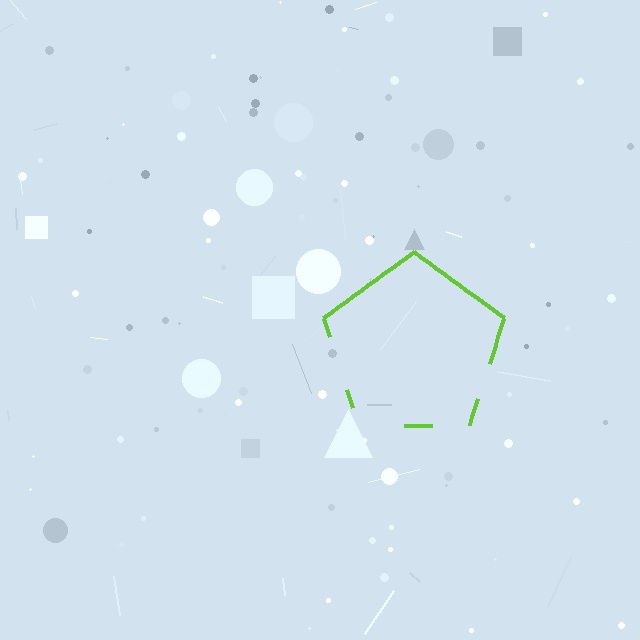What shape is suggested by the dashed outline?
The dashed outline suggests a pentagon.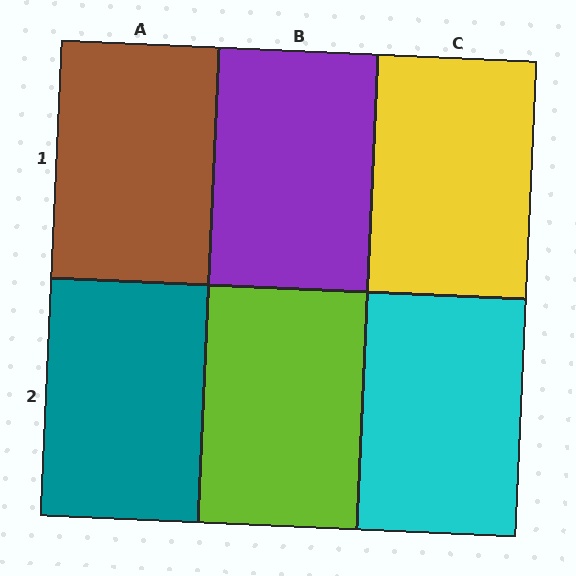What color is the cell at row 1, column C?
Yellow.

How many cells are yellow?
1 cell is yellow.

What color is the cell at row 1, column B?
Purple.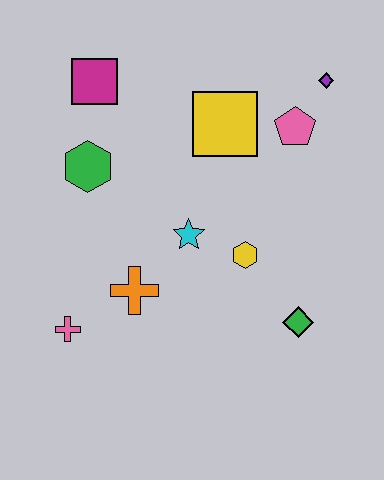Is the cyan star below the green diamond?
No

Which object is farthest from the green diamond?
The magenta square is farthest from the green diamond.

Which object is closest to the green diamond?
The yellow hexagon is closest to the green diamond.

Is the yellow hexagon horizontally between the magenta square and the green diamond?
Yes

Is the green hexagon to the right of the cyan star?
No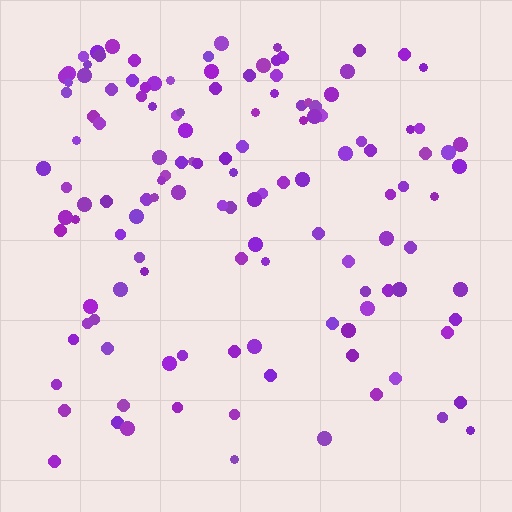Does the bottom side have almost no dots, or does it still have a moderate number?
Still a moderate number, just noticeably fewer than the top.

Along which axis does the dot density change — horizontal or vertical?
Vertical.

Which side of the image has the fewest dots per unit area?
The bottom.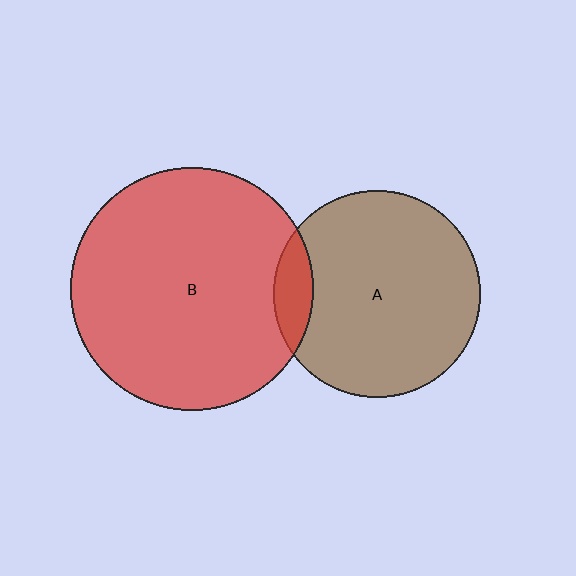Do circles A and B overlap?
Yes.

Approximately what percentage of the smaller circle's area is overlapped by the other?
Approximately 10%.